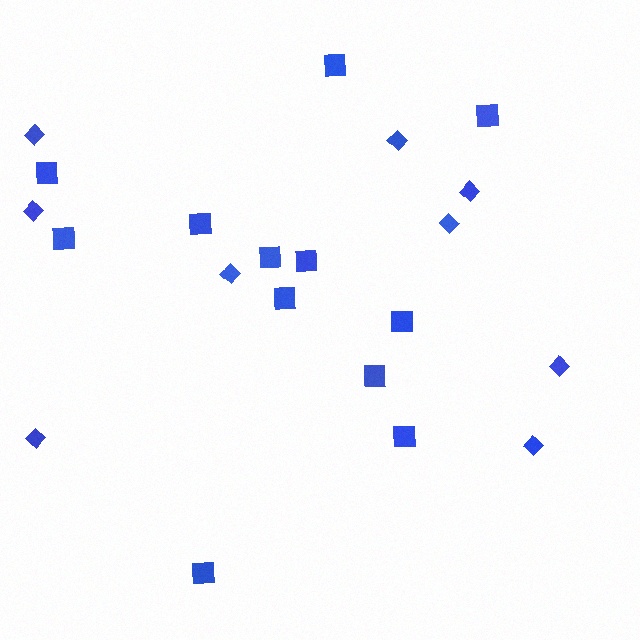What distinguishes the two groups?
There are 2 groups: one group of squares (12) and one group of diamonds (9).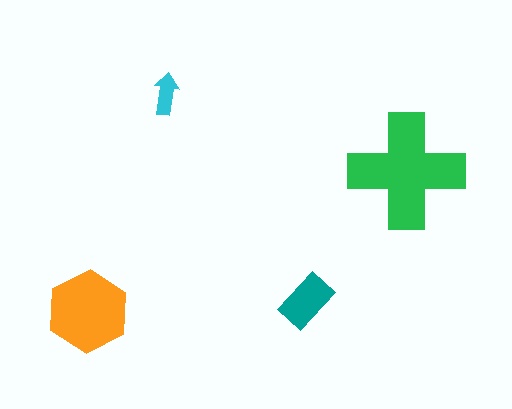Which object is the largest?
The green cross.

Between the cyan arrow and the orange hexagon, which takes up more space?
The orange hexagon.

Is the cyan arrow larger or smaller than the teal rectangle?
Smaller.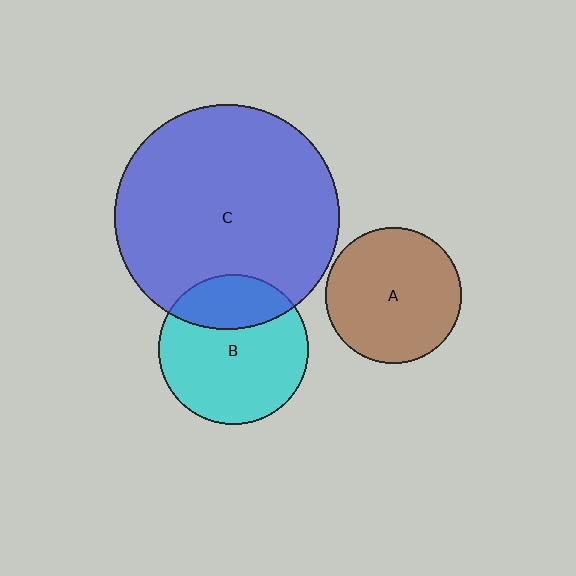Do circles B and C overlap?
Yes.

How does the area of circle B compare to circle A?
Approximately 1.2 times.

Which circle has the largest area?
Circle C (blue).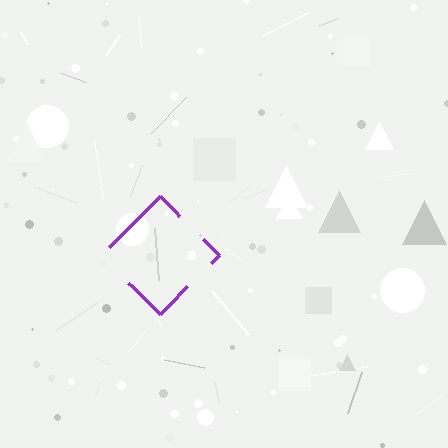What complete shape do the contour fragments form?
The contour fragments form a diamond.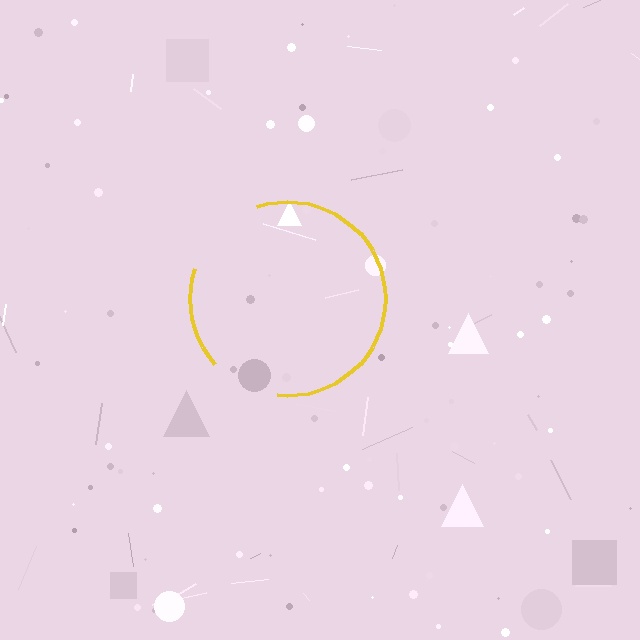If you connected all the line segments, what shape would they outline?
They would outline a circle.